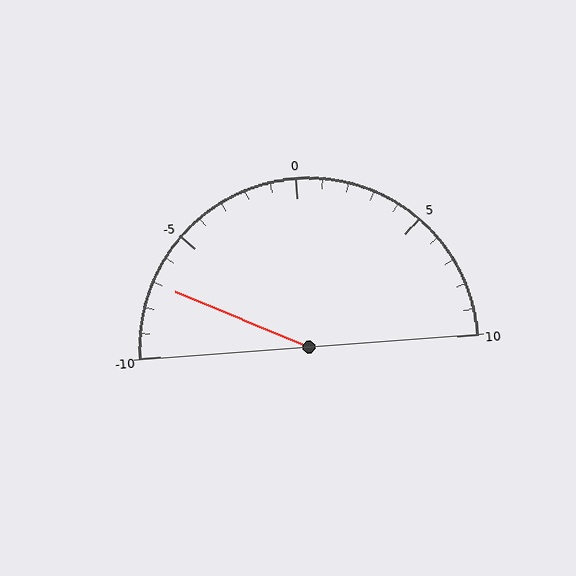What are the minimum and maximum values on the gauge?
The gauge ranges from -10 to 10.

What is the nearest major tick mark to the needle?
The nearest major tick mark is -5.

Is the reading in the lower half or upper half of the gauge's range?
The reading is in the lower half of the range (-10 to 10).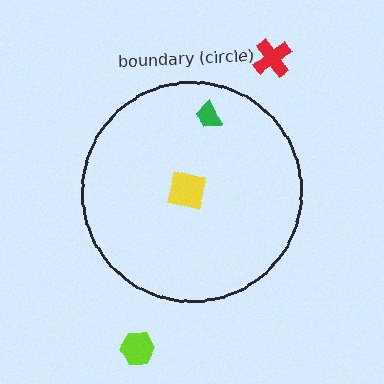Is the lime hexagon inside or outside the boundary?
Outside.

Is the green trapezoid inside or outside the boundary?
Inside.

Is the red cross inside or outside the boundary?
Outside.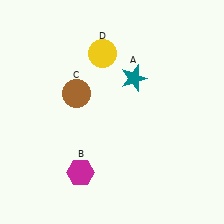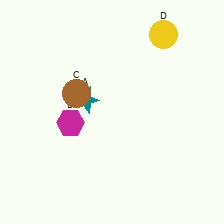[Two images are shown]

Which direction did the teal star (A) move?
The teal star (A) moved left.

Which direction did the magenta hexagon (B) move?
The magenta hexagon (B) moved up.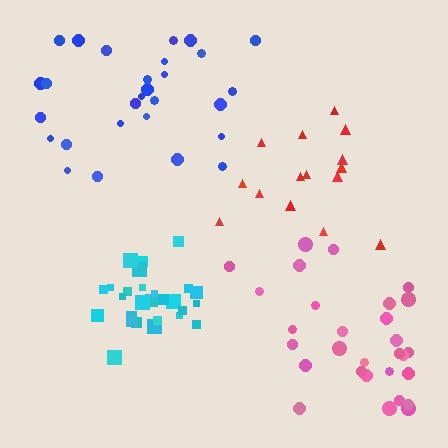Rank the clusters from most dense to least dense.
cyan, red, pink, blue.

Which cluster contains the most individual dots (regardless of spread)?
Pink (29).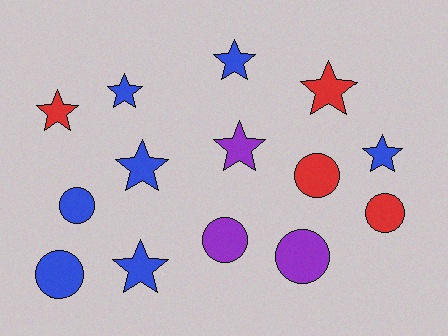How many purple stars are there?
There is 1 purple star.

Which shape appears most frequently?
Star, with 8 objects.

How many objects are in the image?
There are 14 objects.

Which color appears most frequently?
Blue, with 7 objects.